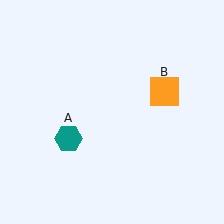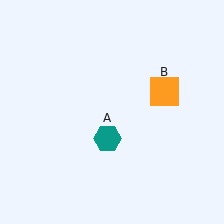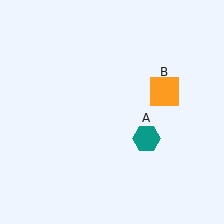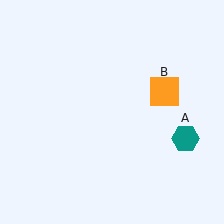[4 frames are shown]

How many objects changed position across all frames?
1 object changed position: teal hexagon (object A).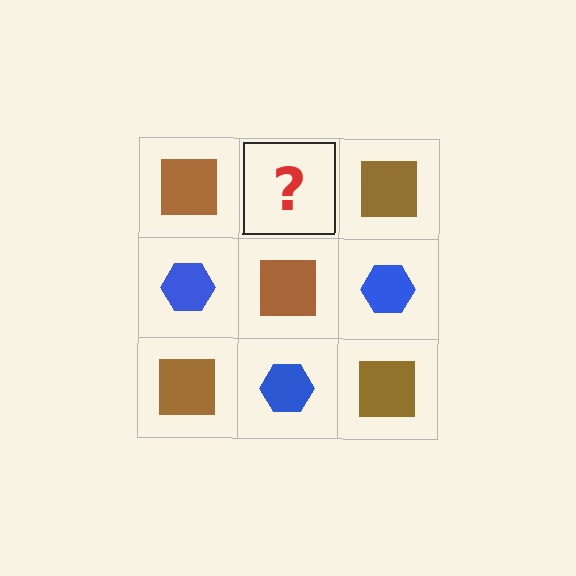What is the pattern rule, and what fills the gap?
The rule is that it alternates brown square and blue hexagon in a checkerboard pattern. The gap should be filled with a blue hexagon.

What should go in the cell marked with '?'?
The missing cell should contain a blue hexagon.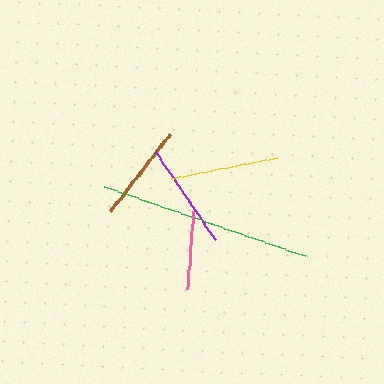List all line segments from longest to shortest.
From longest to shortest: green, yellow, purple, brown, pink.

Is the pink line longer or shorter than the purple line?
The purple line is longer than the pink line.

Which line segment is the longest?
The green line is the longest at approximately 213 pixels.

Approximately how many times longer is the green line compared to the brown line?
The green line is approximately 2.2 times the length of the brown line.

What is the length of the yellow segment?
The yellow segment is approximately 108 pixels long.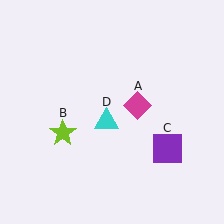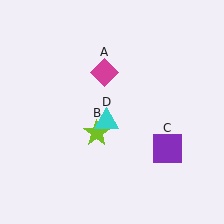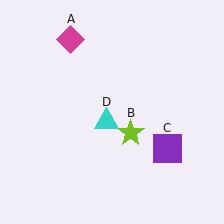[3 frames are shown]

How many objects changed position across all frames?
2 objects changed position: magenta diamond (object A), lime star (object B).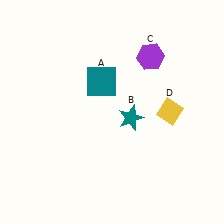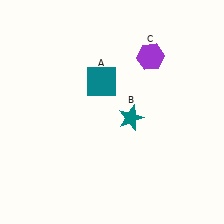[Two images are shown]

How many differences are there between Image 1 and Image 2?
There is 1 difference between the two images.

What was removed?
The yellow diamond (D) was removed in Image 2.